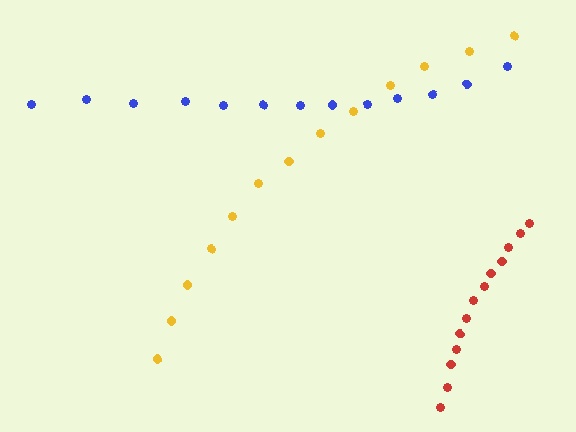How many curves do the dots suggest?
There are 3 distinct paths.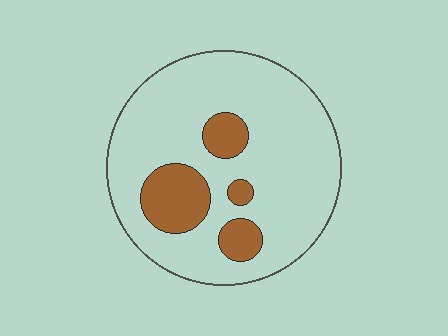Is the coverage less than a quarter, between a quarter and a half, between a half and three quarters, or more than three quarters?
Less than a quarter.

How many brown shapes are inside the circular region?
4.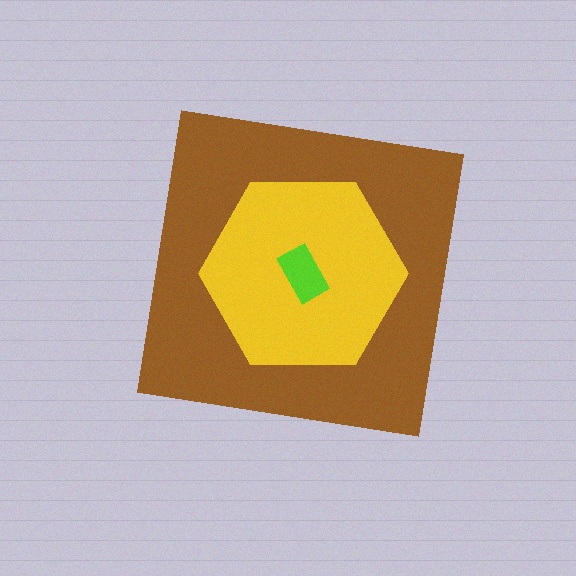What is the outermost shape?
The brown square.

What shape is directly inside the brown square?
The yellow hexagon.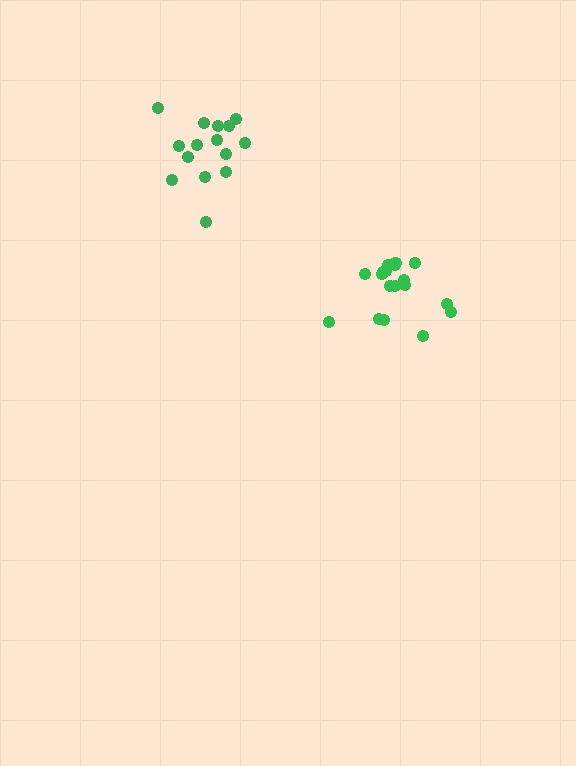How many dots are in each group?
Group 1: 18 dots, Group 2: 15 dots (33 total).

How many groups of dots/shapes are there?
There are 2 groups.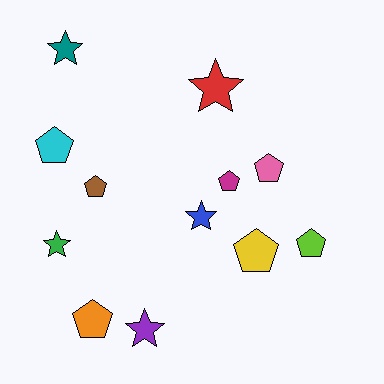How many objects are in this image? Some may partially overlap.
There are 12 objects.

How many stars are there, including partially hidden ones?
There are 5 stars.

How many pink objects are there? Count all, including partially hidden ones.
There is 1 pink object.